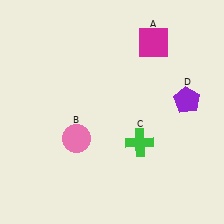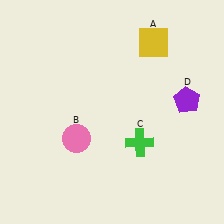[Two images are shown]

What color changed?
The square (A) changed from magenta in Image 1 to yellow in Image 2.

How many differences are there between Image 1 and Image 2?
There is 1 difference between the two images.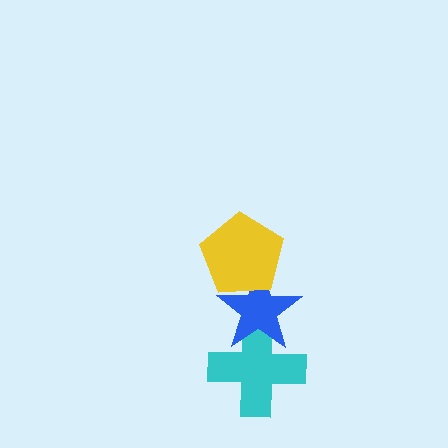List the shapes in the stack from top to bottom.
From top to bottom: the yellow pentagon, the blue star, the cyan cross.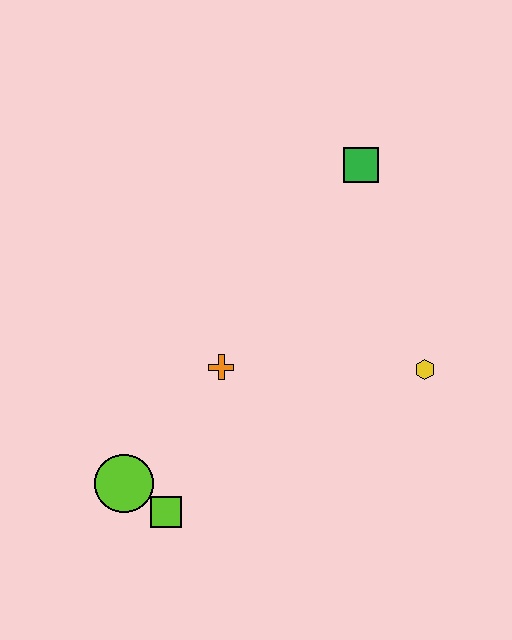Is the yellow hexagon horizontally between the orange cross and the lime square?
No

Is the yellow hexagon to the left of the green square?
No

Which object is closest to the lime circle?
The lime square is closest to the lime circle.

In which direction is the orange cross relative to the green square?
The orange cross is below the green square.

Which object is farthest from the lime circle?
The green square is farthest from the lime circle.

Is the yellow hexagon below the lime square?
No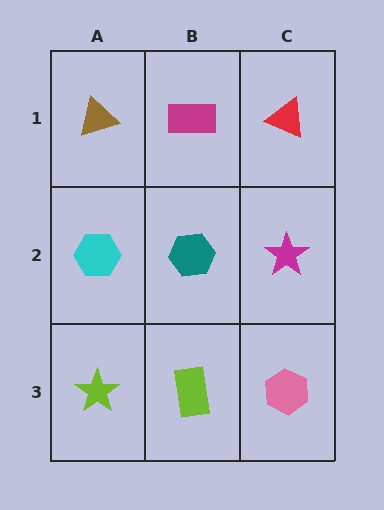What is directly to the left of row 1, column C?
A magenta rectangle.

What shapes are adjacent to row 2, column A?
A brown triangle (row 1, column A), a lime star (row 3, column A), a teal hexagon (row 2, column B).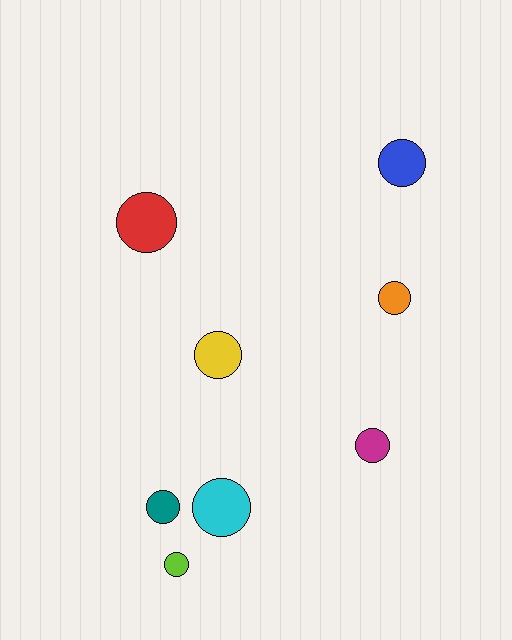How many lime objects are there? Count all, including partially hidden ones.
There is 1 lime object.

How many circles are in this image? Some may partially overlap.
There are 8 circles.